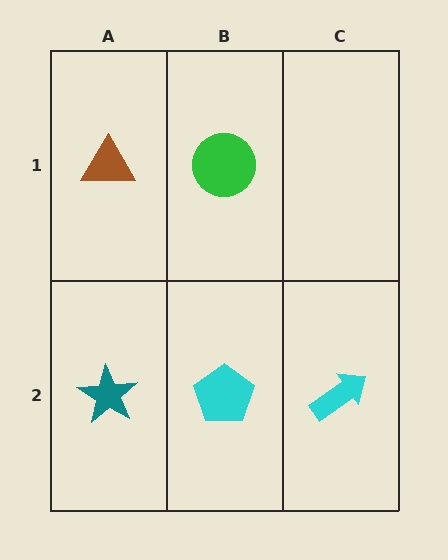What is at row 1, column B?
A green circle.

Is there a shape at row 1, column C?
No, that cell is empty.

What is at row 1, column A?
A brown triangle.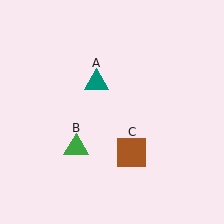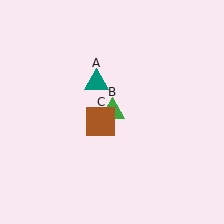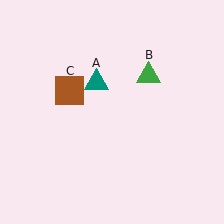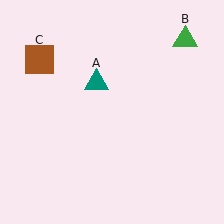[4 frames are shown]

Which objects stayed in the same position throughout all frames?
Teal triangle (object A) remained stationary.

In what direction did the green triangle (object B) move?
The green triangle (object B) moved up and to the right.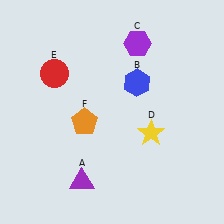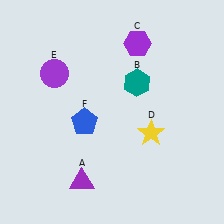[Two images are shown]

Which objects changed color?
B changed from blue to teal. E changed from red to purple. F changed from orange to blue.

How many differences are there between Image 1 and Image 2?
There are 3 differences between the two images.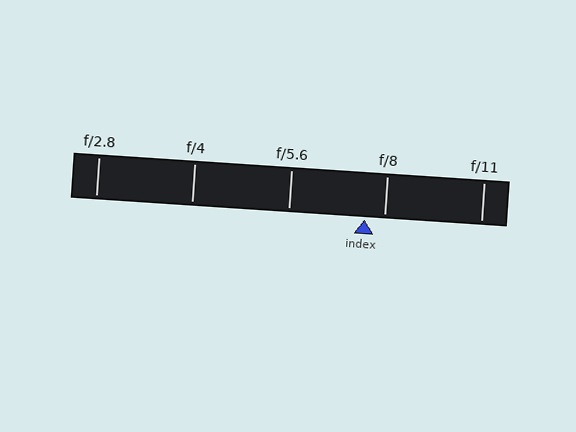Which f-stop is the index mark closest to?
The index mark is closest to f/8.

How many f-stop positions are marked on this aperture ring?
There are 5 f-stop positions marked.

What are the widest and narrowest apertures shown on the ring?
The widest aperture shown is f/2.8 and the narrowest is f/11.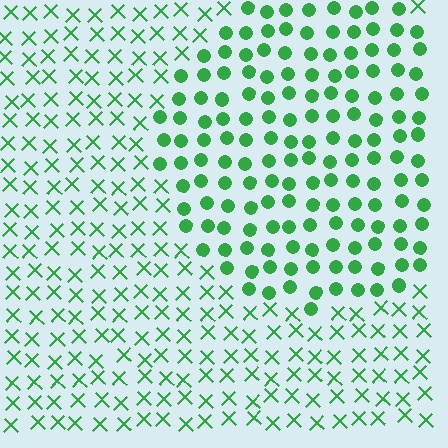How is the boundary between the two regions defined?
The boundary is defined by a change in element shape: circles inside vs. X marks outside. All elements share the same color and spacing.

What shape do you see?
I see a circle.